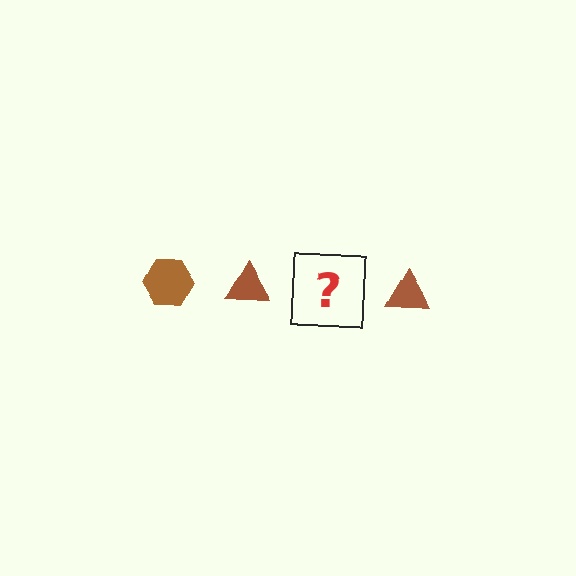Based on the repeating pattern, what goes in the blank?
The blank should be a brown hexagon.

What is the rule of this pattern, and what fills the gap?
The rule is that the pattern cycles through hexagon, triangle shapes in brown. The gap should be filled with a brown hexagon.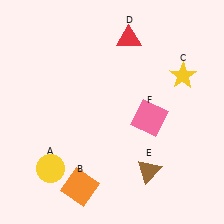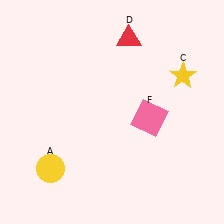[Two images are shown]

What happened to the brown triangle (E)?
The brown triangle (E) was removed in Image 2. It was in the bottom-right area of Image 1.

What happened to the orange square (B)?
The orange square (B) was removed in Image 2. It was in the bottom-left area of Image 1.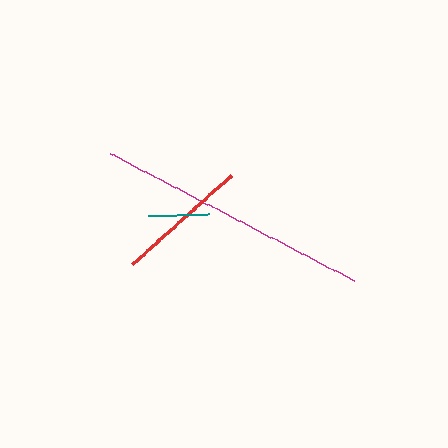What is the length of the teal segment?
The teal segment is approximately 62 pixels long.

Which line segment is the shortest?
The teal line is the shortest at approximately 62 pixels.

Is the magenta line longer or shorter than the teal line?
The magenta line is longer than the teal line.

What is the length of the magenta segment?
The magenta segment is approximately 276 pixels long.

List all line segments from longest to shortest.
From longest to shortest: magenta, red, teal.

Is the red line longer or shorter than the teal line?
The red line is longer than the teal line.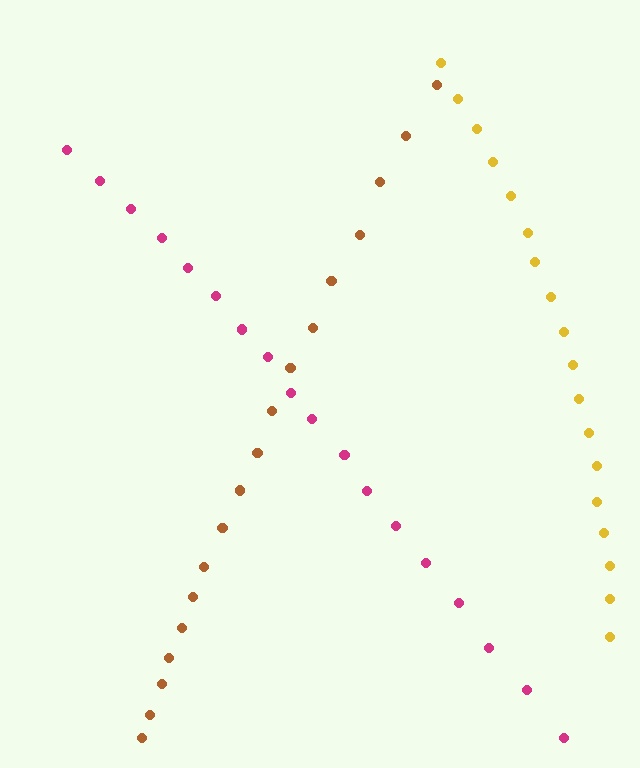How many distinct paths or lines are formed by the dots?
There are 3 distinct paths.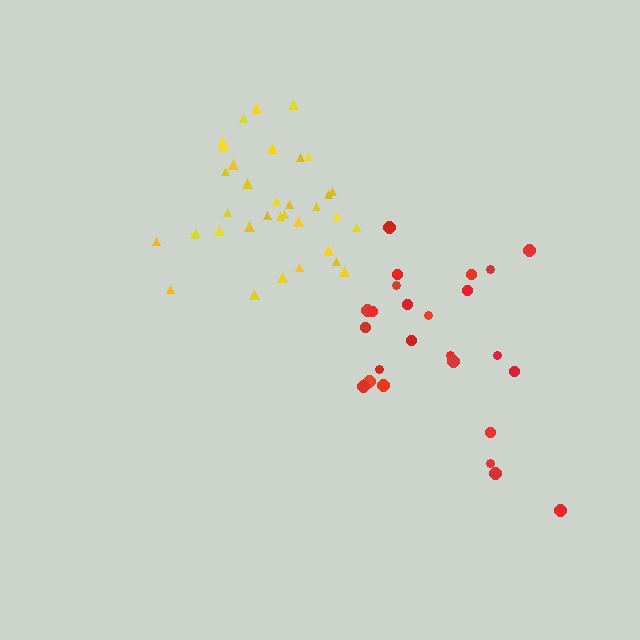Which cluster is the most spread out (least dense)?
Red.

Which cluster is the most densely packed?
Yellow.